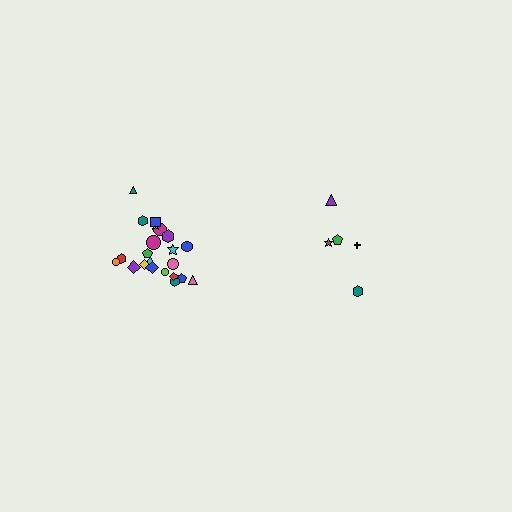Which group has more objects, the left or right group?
The left group.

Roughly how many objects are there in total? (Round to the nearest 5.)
Roughly 25 objects in total.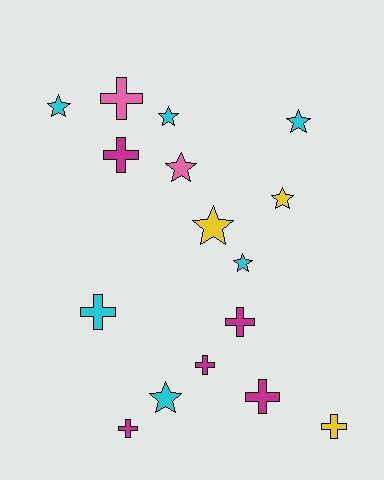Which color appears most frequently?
Cyan, with 6 objects.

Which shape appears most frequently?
Cross, with 8 objects.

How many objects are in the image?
There are 16 objects.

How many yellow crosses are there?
There is 1 yellow cross.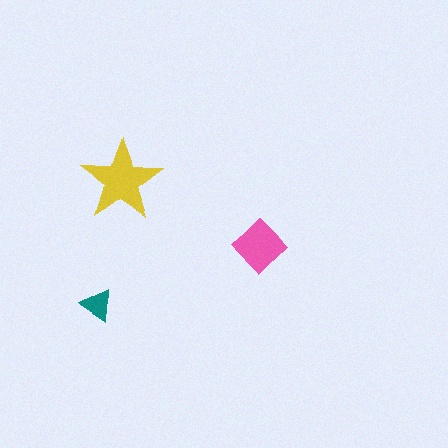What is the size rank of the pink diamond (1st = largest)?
2nd.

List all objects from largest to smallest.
The yellow star, the pink diamond, the teal triangle.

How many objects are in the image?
There are 3 objects in the image.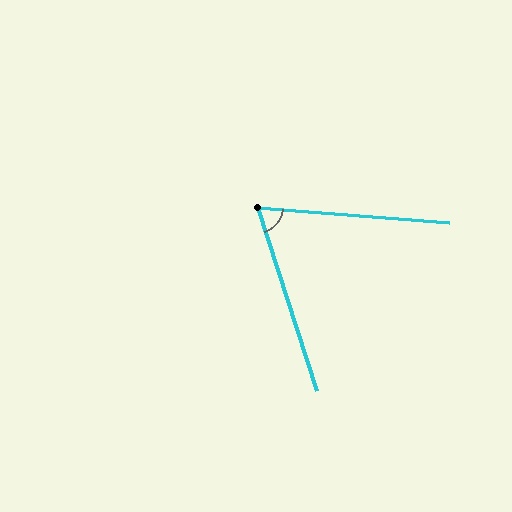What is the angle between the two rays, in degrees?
Approximately 68 degrees.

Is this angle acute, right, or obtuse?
It is acute.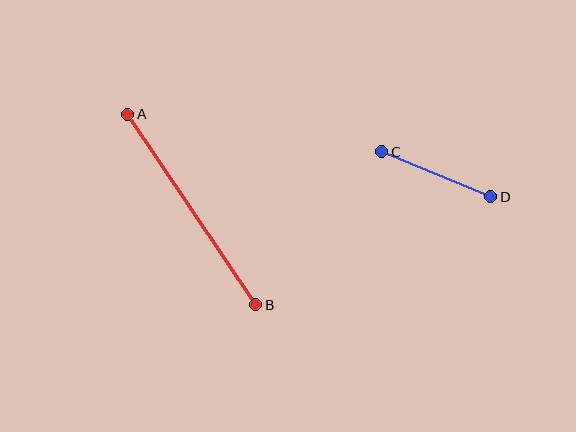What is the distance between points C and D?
The distance is approximately 118 pixels.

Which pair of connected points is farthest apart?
Points A and B are farthest apart.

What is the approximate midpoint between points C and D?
The midpoint is at approximately (436, 174) pixels.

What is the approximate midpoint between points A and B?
The midpoint is at approximately (192, 209) pixels.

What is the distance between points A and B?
The distance is approximately 229 pixels.